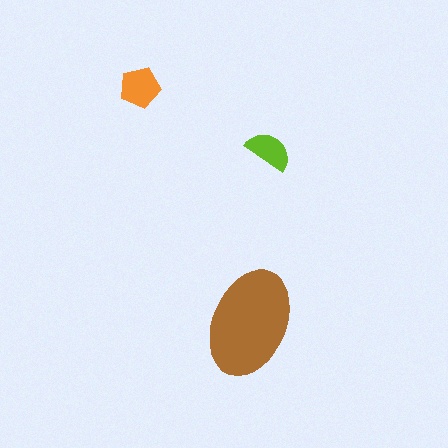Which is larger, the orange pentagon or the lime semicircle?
The orange pentagon.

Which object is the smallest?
The lime semicircle.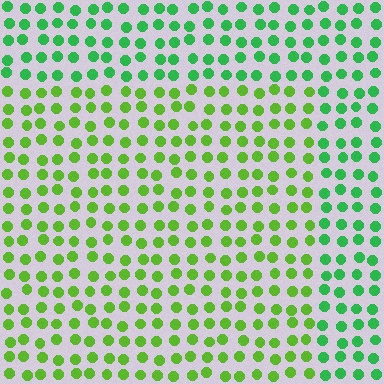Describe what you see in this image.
The image is filled with small green elements in a uniform arrangement. A rectangle-shaped region is visible where the elements are tinted to a slightly different hue, forming a subtle color boundary.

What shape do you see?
I see a rectangle.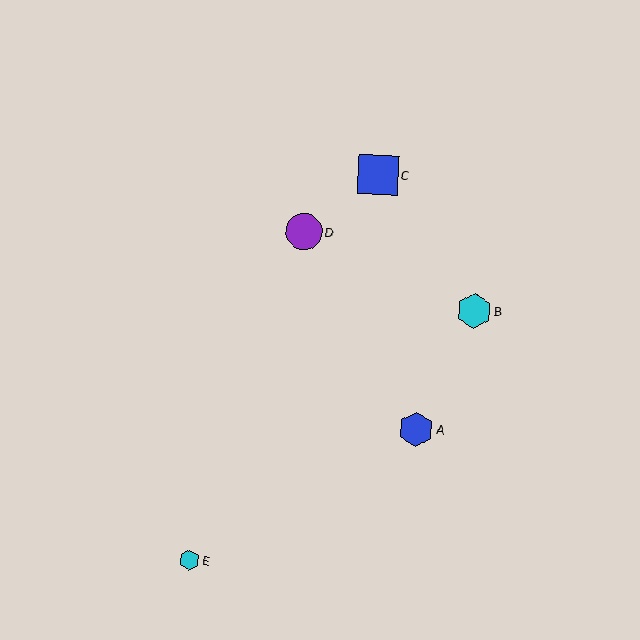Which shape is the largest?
The blue square (labeled C) is the largest.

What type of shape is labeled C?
Shape C is a blue square.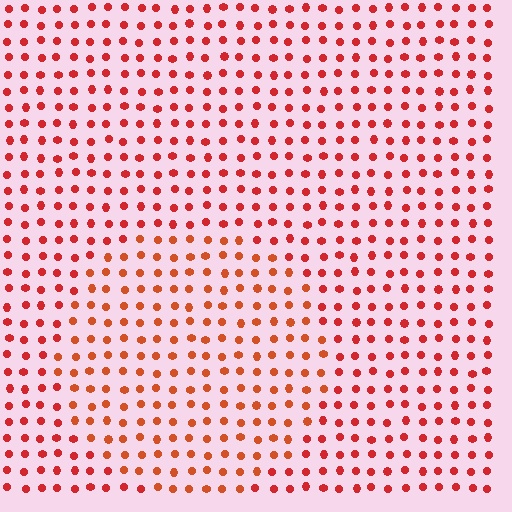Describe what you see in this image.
The image is filled with small red elements in a uniform arrangement. A circle-shaped region is visible where the elements are tinted to a slightly different hue, forming a subtle color boundary.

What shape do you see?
I see a circle.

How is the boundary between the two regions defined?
The boundary is defined purely by a slight shift in hue (about 17 degrees). Spacing, size, and orientation are identical on both sides.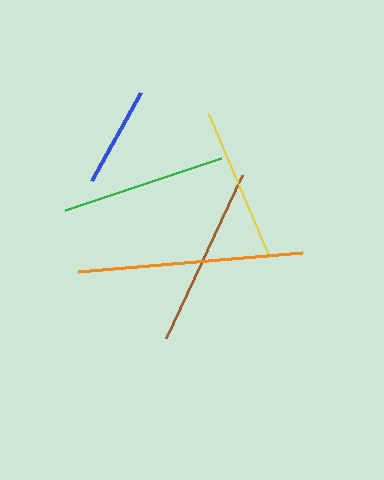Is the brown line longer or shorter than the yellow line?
The brown line is longer than the yellow line.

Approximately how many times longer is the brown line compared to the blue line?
The brown line is approximately 1.8 times the length of the blue line.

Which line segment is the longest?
The orange line is the longest at approximately 225 pixels.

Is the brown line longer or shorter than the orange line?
The orange line is longer than the brown line.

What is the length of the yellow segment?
The yellow segment is approximately 153 pixels long.